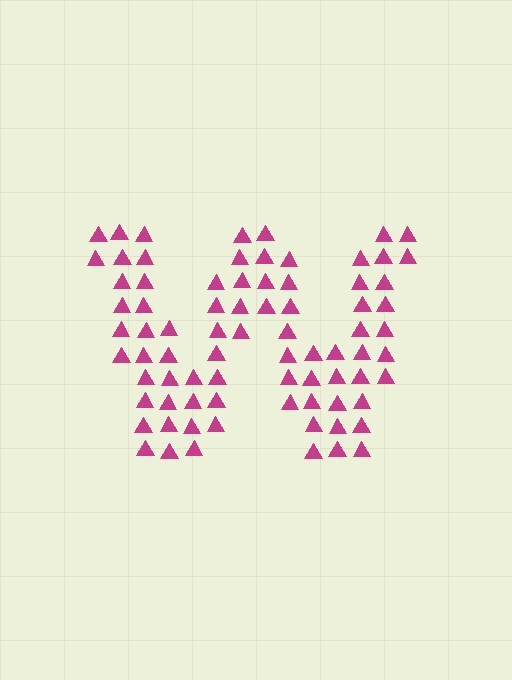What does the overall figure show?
The overall figure shows the letter W.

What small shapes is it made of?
It is made of small triangles.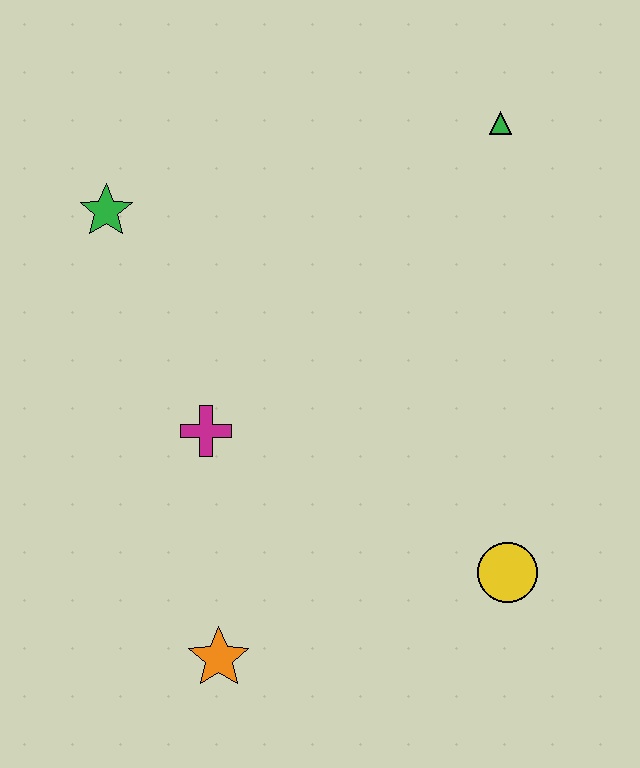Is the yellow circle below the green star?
Yes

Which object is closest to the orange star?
The magenta cross is closest to the orange star.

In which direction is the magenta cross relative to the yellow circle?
The magenta cross is to the left of the yellow circle.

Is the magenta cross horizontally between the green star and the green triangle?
Yes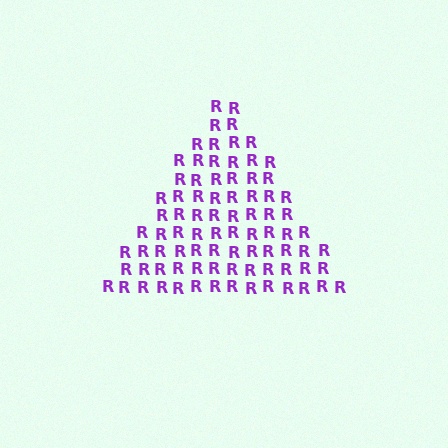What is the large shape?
The large shape is a triangle.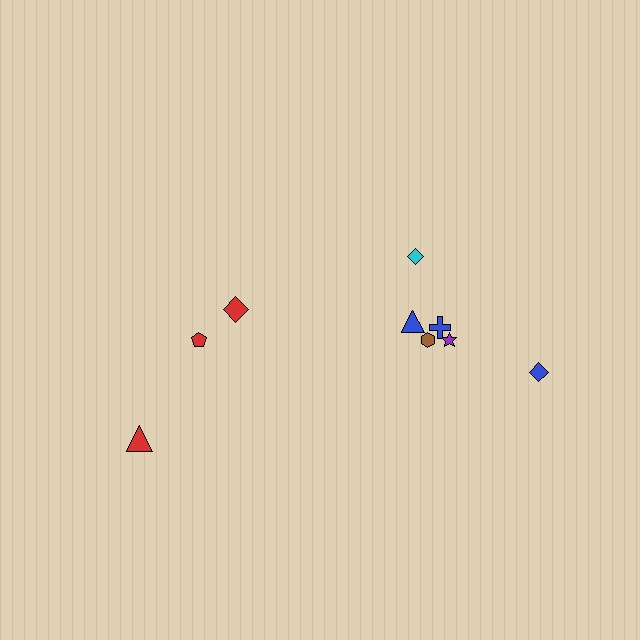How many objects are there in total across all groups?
There are 9 objects.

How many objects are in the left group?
There are 3 objects.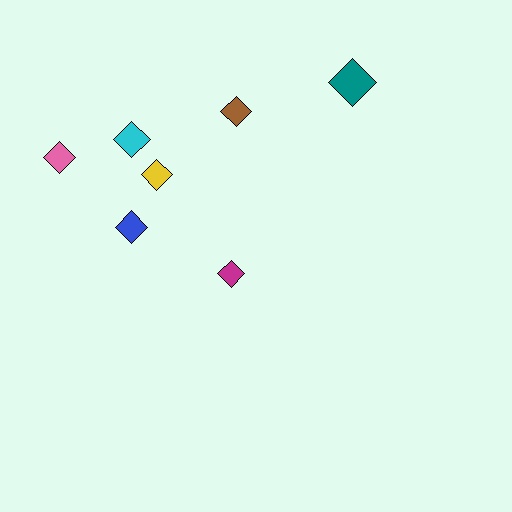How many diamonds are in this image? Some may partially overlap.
There are 7 diamonds.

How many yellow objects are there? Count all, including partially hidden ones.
There is 1 yellow object.